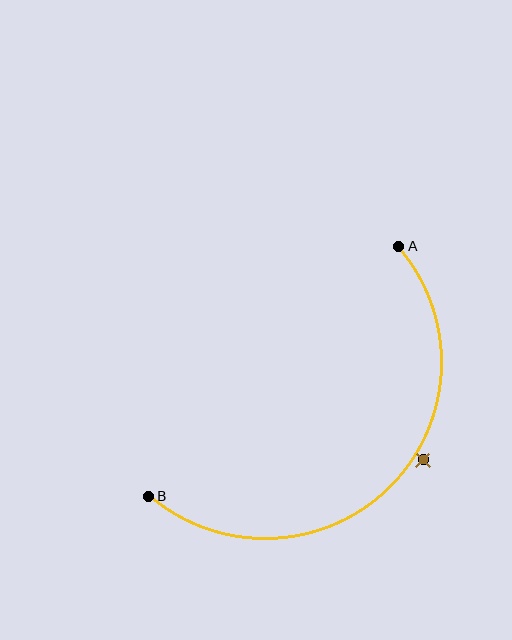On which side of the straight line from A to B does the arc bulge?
The arc bulges below and to the right of the straight line connecting A and B.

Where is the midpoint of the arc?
The arc midpoint is the point on the curve farthest from the straight line joining A and B. It sits below and to the right of that line.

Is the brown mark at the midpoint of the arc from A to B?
No — the brown mark does not lie on the arc at all. It sits slightly outside the curve.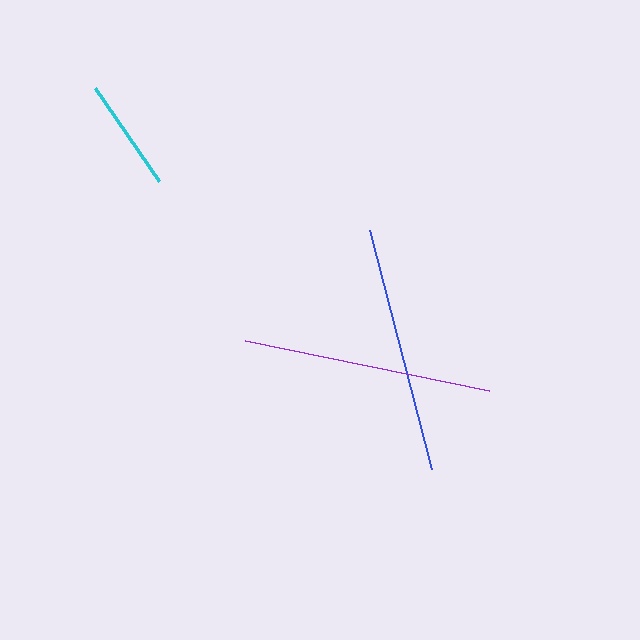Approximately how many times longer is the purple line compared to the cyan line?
The purple line is approximately 2.2 times the length of the cyan line.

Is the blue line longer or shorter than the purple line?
The purple line is longer than the blue line.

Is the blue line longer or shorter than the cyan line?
The blue line is longer than the cyan line.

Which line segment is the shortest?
The cyan line is the shortest at approximately 113 pixels.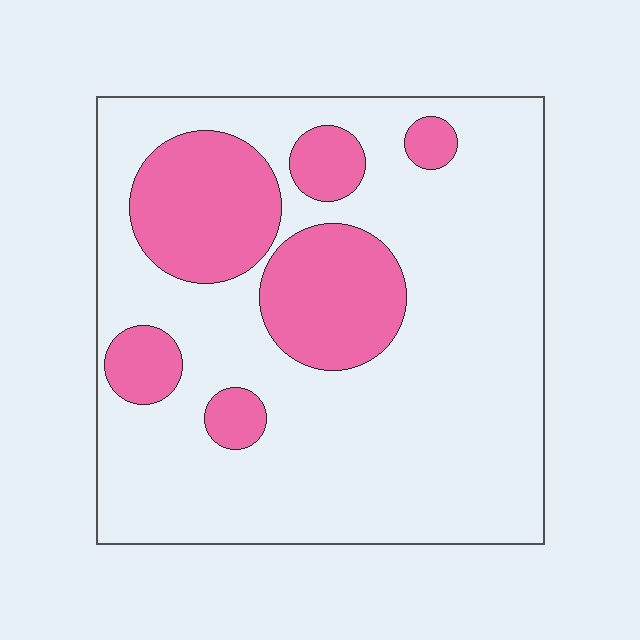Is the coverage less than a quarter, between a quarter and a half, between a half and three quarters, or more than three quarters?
Between a quarter and a half.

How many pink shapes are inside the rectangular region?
6.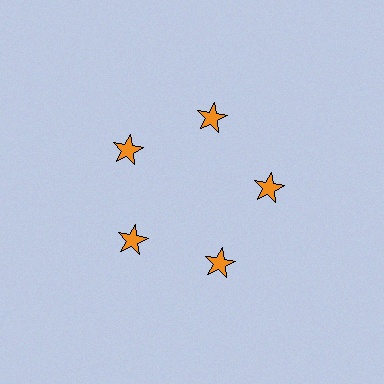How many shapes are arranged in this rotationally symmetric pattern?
There are 5 shapes, arranged in 5 groups of 1.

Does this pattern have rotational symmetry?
Yes, this pattern has 5-fold rotational symmetry. It looks the same after rotating 72 degrees around the center.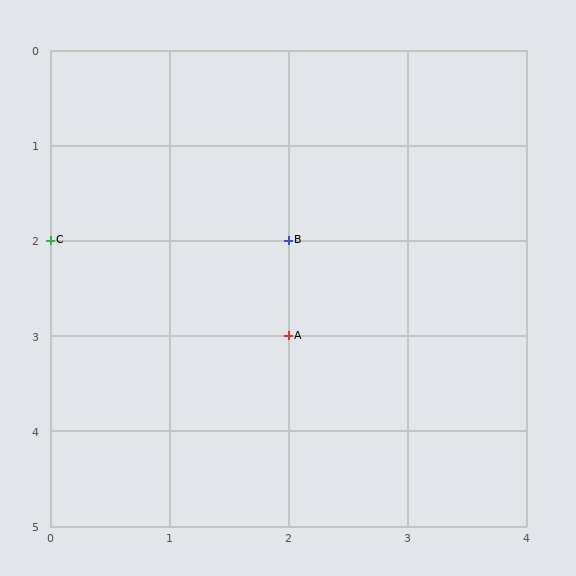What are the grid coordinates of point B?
Point B is at grid coordinates (2, 2).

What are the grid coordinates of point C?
Point C is at grid coordinates (0, 2).